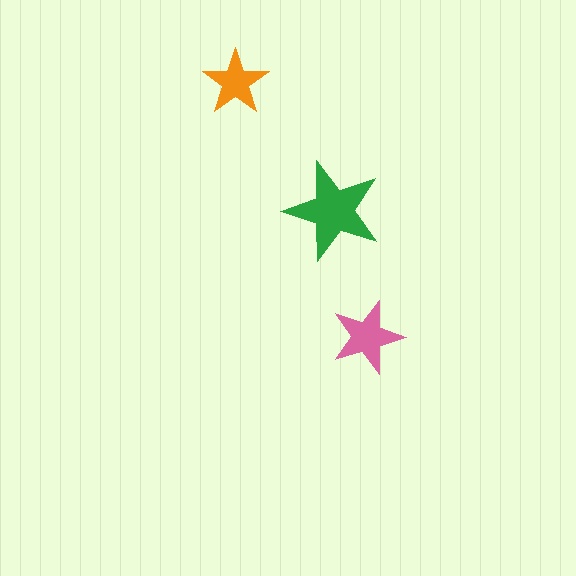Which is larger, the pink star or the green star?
The green one.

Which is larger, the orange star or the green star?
The green one.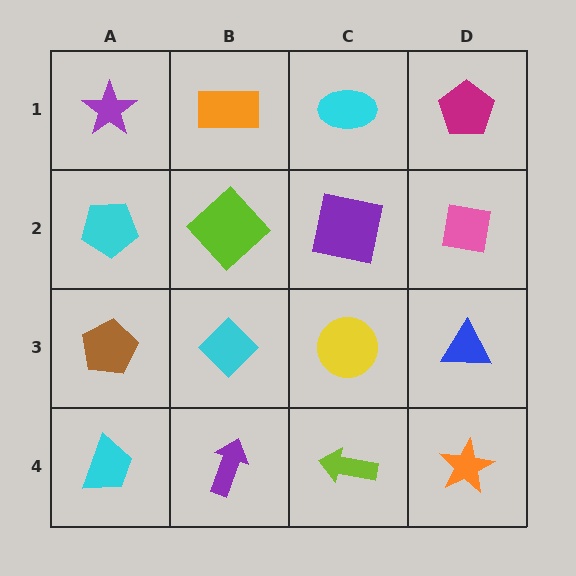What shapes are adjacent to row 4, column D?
A blue triangle (row 3, column D), a lime arrow (row 4, column C).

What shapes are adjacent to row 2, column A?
A purple star (row 1, column A), a brown pentagon (row 3, column A), a lime diamond (row 2, column B).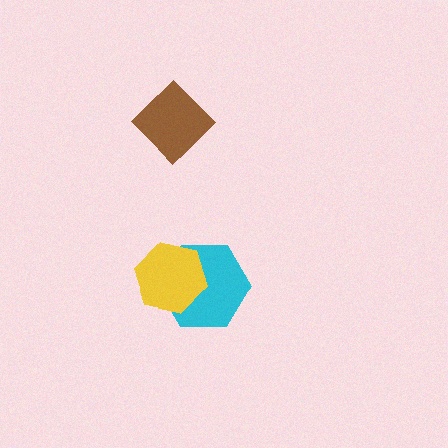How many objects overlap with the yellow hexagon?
1 object overlaps with the yellow hexagon.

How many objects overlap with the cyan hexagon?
1 object overlaps with the cyan hexagon.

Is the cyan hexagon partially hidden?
Yes, it is partially covered by another shape.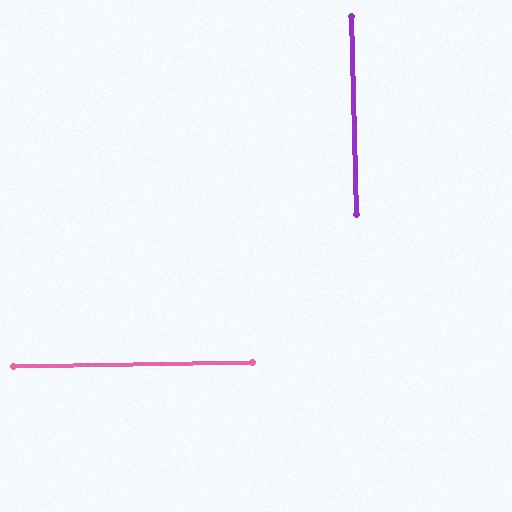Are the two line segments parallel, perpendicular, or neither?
Perpendicular — they meet at approximately 90°.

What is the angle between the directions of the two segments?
Approximately 90 degrees.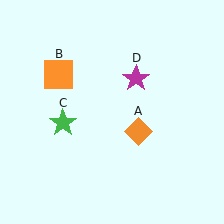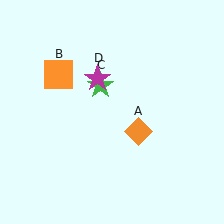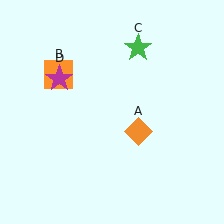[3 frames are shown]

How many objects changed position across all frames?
2 objects changed position: green star (object C), magenta star (object D).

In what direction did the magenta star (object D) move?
The magenta star (object D) moved left.